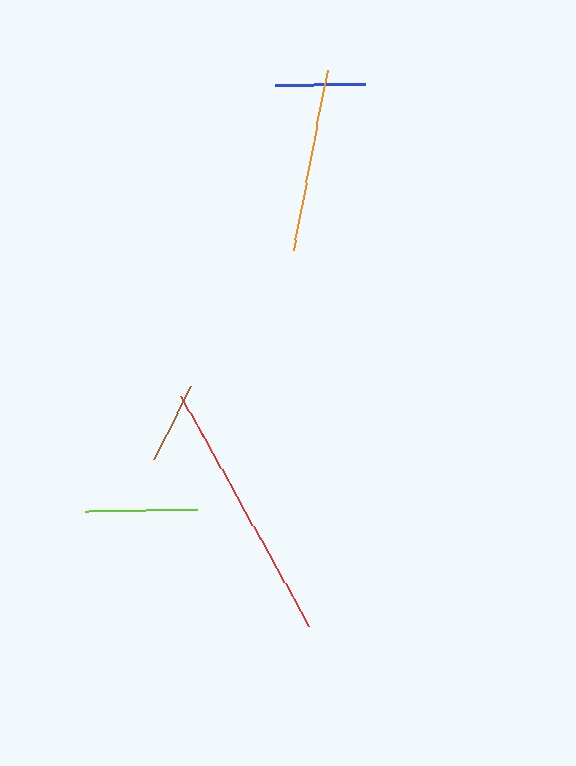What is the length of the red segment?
The red segment is approximately 263 pixels long.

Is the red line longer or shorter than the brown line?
The red line is longer than the brown line.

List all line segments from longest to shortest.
From longest to shortest: red, orange, lime, blue, brown.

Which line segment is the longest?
The red line is the longest at approximately 263 pixels.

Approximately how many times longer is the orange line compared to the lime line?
The orange line is approximately 1.6 times the length of the lime line.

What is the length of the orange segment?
The orange segment is approximately 183 pixels long.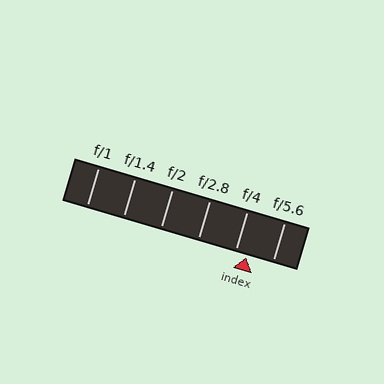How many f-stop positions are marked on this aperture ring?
There are 6 f-stop positions marked.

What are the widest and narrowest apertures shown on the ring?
The widest aperture shown is f/1 and the narrowest is f/5.6.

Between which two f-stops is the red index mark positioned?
The index mark is between f/4 and f/5.6.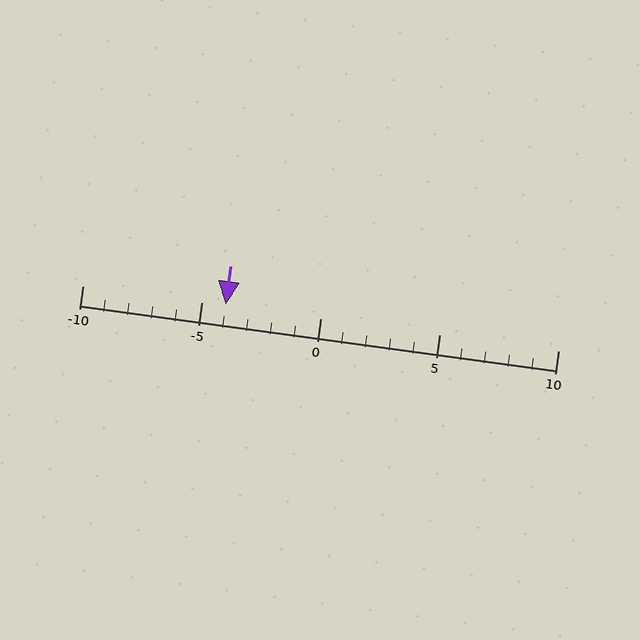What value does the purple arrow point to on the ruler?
The purple arrow points to approximately -4.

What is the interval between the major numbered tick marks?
The major tick marks are spaced 5 units apart.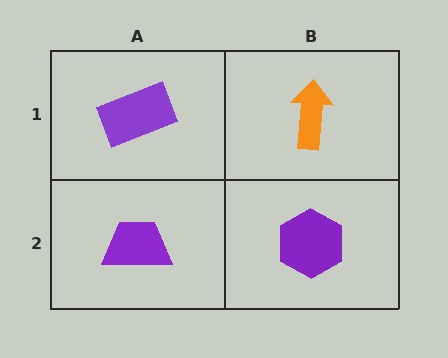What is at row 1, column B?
An orange arrow.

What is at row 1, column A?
A purple rectangle.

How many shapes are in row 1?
2 shapes.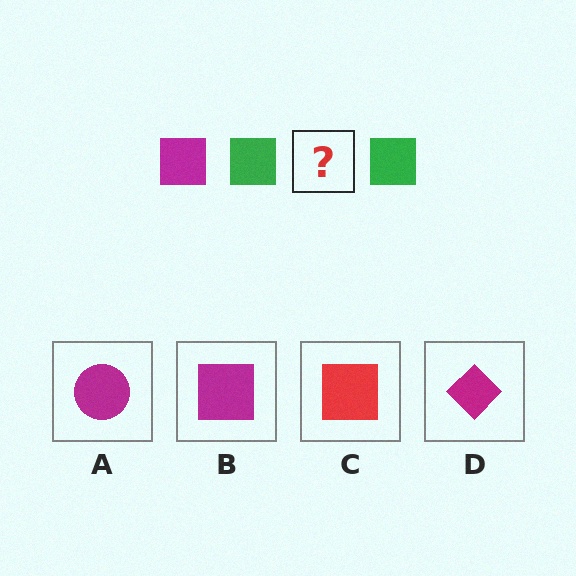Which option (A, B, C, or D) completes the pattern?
B.